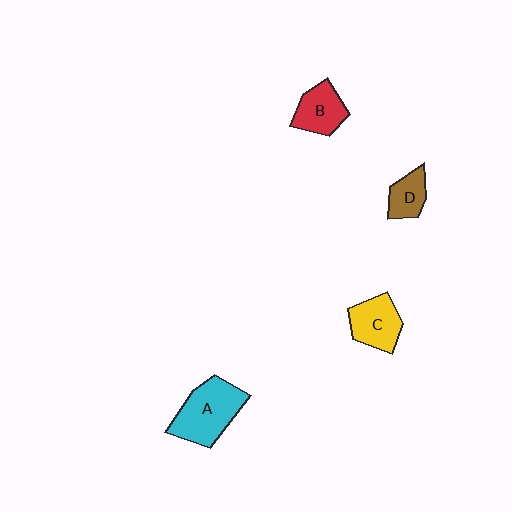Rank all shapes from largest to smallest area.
From largest to smallest: A (cyan), C (yellow), B (red), D (brown).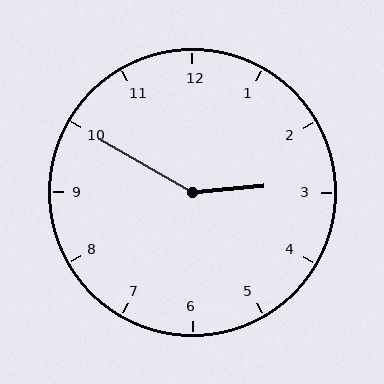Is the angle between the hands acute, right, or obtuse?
It is obtuse.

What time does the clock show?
2:50.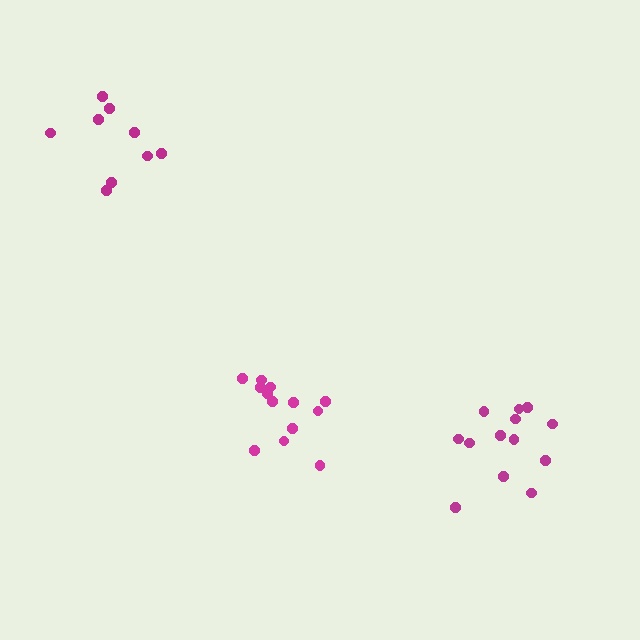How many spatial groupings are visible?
There are 3 spatial groupings.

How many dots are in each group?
Group 1: 13 dots, Group 2: 13 dots, Group 3: 9 dots (35 total).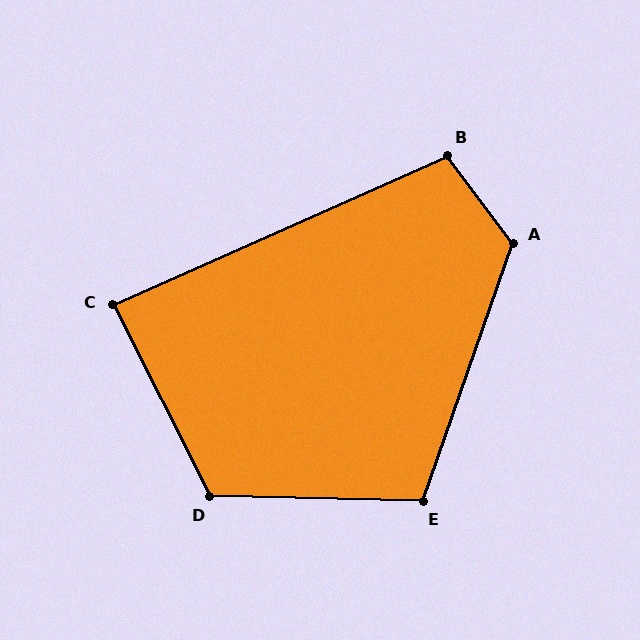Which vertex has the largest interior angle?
A, at approximately 124 degrees.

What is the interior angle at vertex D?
Approximately 118 degrees (obtuse).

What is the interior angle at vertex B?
Approximately 103 degrees (obtuse).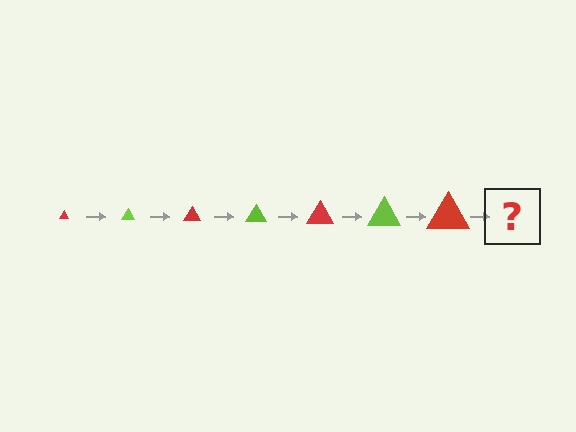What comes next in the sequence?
The next element should be a lime triangle, larger than the previous one.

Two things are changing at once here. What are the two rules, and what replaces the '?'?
The two rules are that the triangle grows larger each step and the color cycles through red and lime. The '?' should be a lime triangle, larger than the previous one.